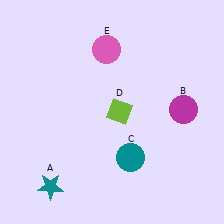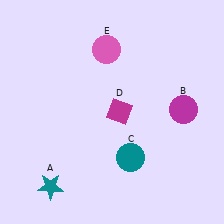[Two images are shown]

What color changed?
The diamond (D) changed from lime in Image 1 to magenta in Image 2.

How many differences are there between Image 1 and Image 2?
There is 1 difference between the two images.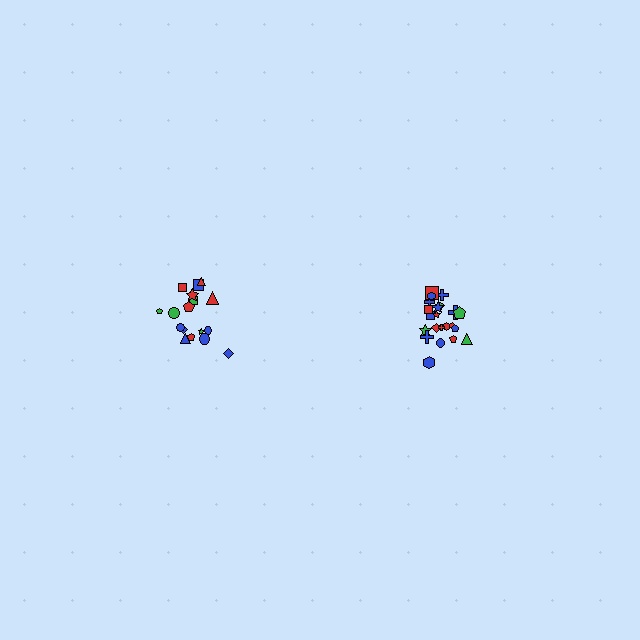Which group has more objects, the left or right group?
The right group.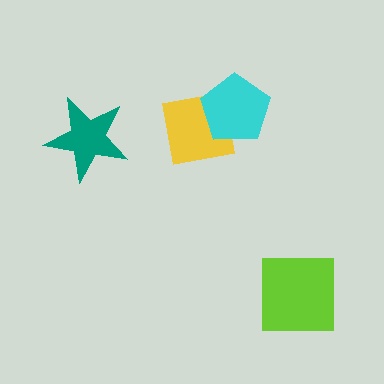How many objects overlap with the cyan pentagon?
1 object overlaps with the cyan pentagon.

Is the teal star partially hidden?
No, no other shape covers it.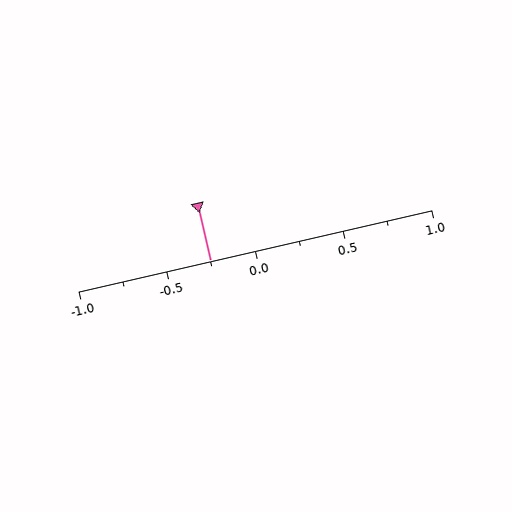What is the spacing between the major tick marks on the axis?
The major ticks are spaced 0.5 apart.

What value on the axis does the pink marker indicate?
The marker indicates approximately -0.25.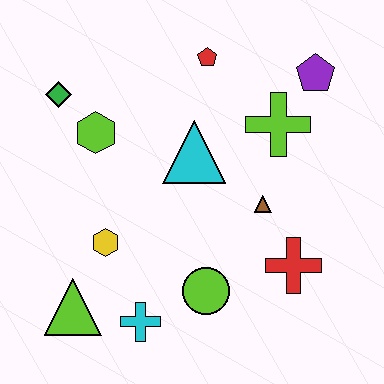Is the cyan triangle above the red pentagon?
No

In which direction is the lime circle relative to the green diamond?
The lime circle is below the green diamond.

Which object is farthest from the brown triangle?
The green diamond is farthest from the brown triangle.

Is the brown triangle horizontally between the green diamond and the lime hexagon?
No